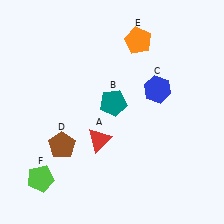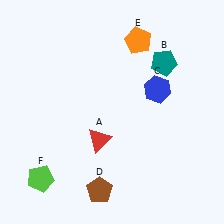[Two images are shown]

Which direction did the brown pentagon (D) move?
The brown pentagon (D) moved down.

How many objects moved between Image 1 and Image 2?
2 objects moved between the two images.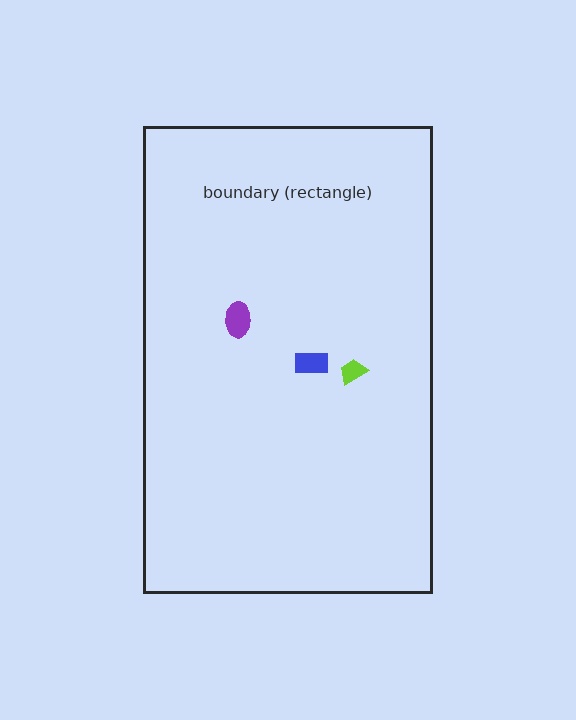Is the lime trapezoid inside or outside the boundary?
Inside.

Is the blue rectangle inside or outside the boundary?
Inside.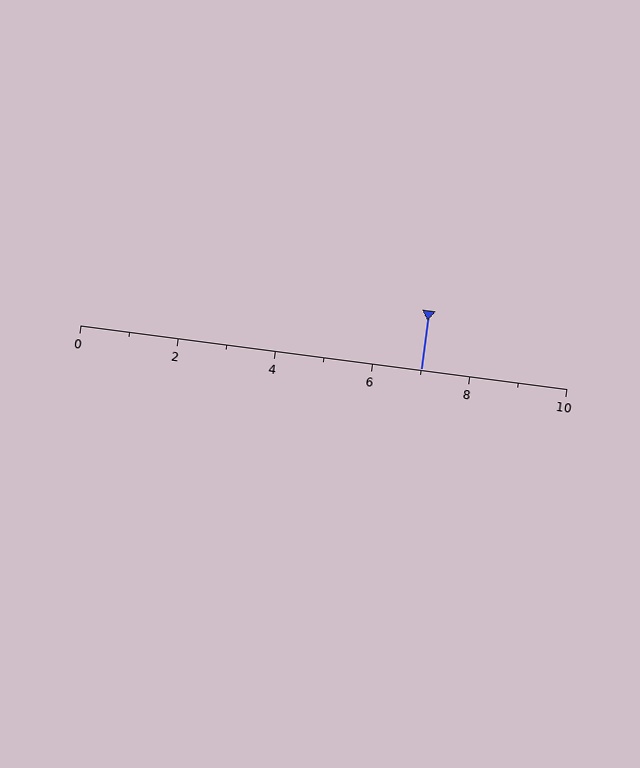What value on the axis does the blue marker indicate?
The marker indicates approximately 7.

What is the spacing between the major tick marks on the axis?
The major ticks are spaced 2 apart.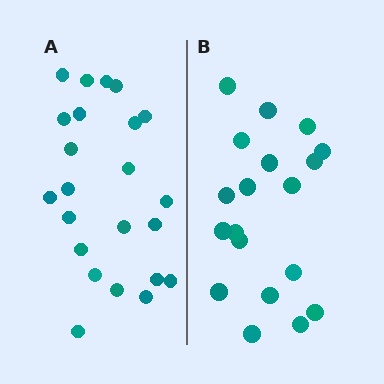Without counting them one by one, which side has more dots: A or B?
Region A (the left region) has more dots.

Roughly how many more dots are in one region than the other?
Region A has about 4 more dots than region B.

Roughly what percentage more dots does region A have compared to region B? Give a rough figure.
About 20% more.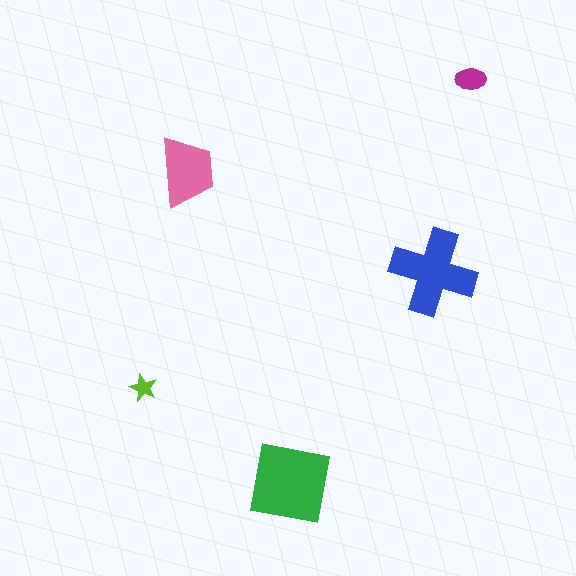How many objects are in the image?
There are 5 objects in the image.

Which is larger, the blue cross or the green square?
The green square.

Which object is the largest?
The green square.